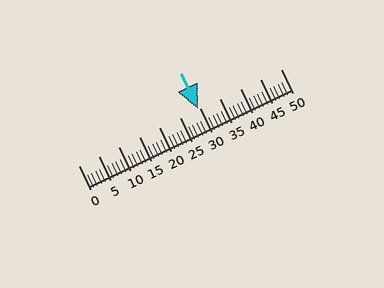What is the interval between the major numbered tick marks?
The major tick marks are spaced 5 units apart.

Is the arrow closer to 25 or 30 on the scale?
The arrow is closer to 30.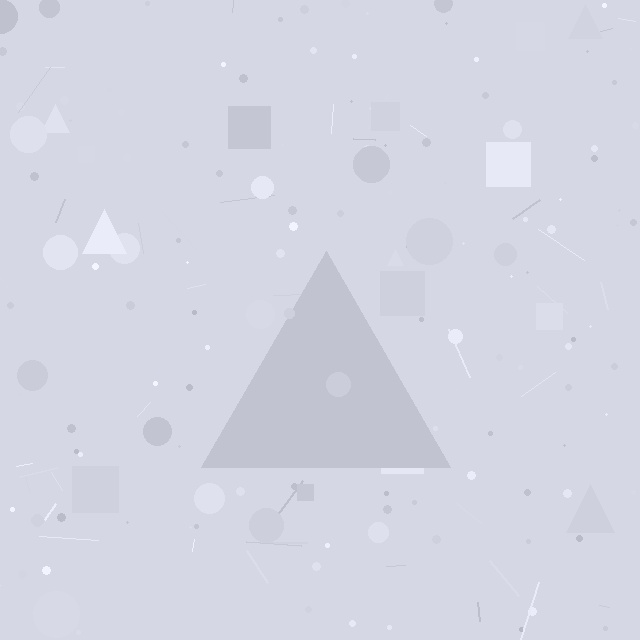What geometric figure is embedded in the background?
A triangle is embedded in the background.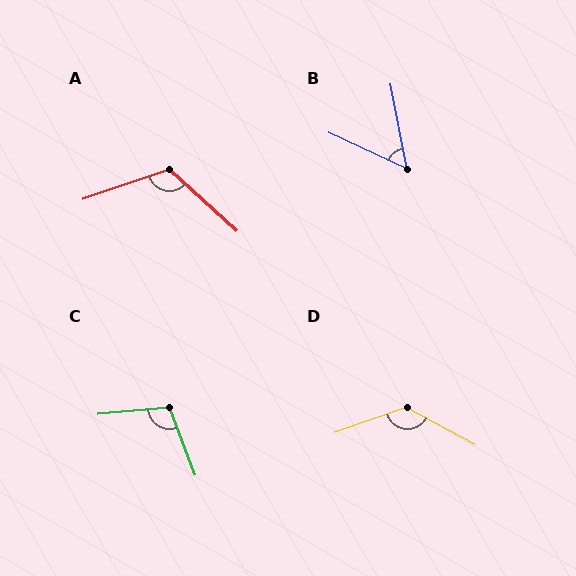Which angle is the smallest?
B, at approximately 54 degrees.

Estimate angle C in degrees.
Approximately 106 degrees.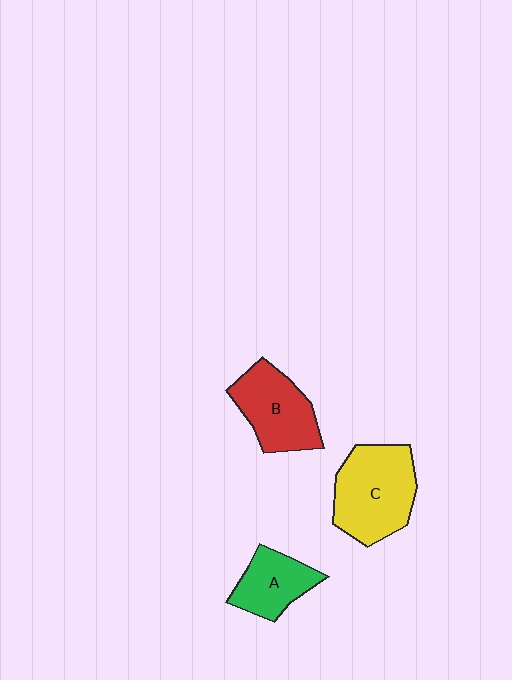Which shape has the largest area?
Shape C (yellow).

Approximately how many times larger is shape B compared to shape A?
Approximately 1.3 times.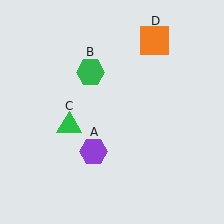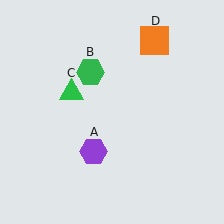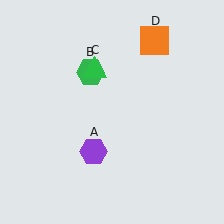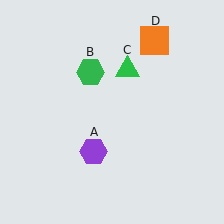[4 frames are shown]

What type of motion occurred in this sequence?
The green triangle (object C) rotated clockwise around the center of the scene.